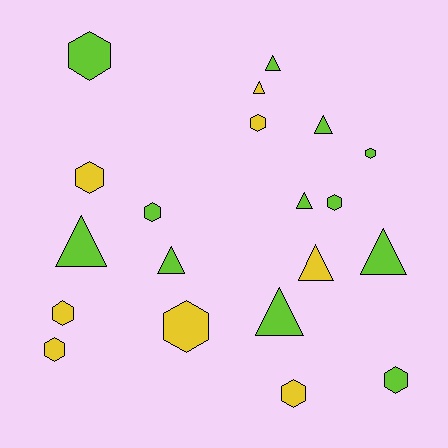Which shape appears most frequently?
Hexagon, with 11 objects.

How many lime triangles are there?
There are 7 lime triangles.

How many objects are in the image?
There are 20 objects.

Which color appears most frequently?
Lime, with 12 objects.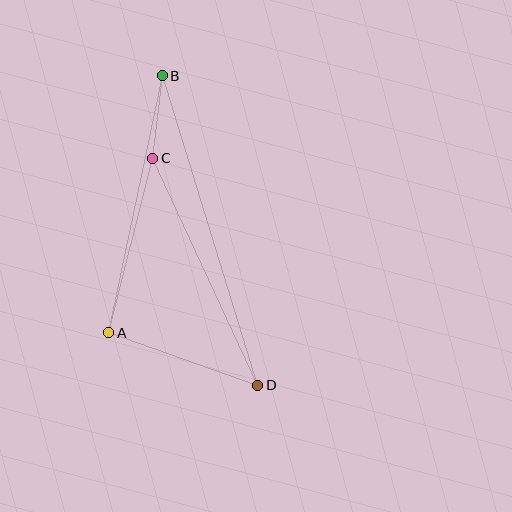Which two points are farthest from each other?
Points B and D are farthest from each other.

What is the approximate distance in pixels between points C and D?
The distance between C and D is approximately 250 pixels.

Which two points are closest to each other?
Points B and C are closest to each other.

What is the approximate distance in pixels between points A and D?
The distance between A and D is approximately 158 pixels.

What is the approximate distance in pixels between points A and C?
The distance between A and C is approximately 180 pixels.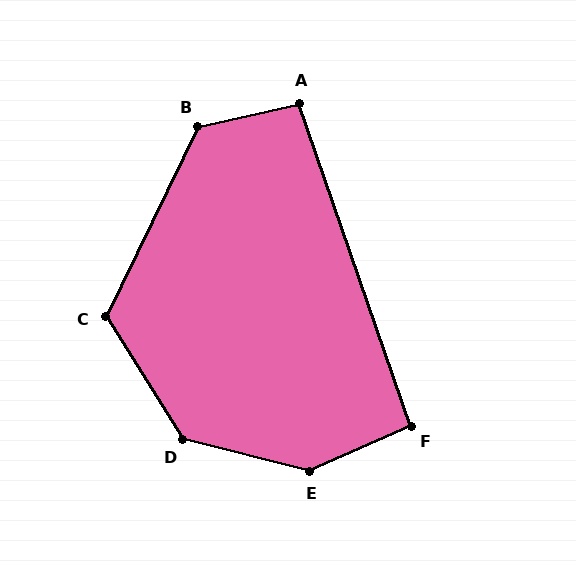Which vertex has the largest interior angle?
E, at approximately 142 degrees.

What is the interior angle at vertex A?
Approximately 96 degrees (obtuse).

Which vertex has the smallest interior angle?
F, at approximately 95 degrees.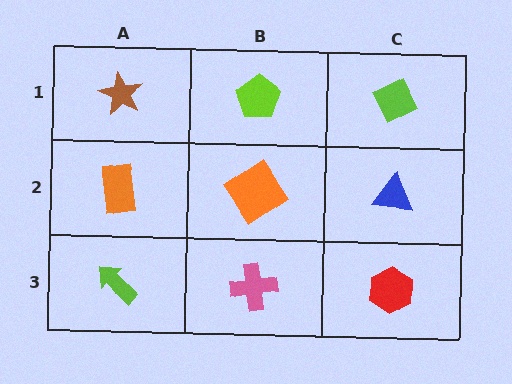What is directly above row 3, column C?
A blue triangle.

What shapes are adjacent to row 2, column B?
A lime pentagon (row 1, column B), a pink cross (row 3, column B), an orange rectangle (row 2, column A), a blue triangle (row 2, column C).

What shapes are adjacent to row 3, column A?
An orange rectangle (row 2, column A), a pink cross (row 3, column B).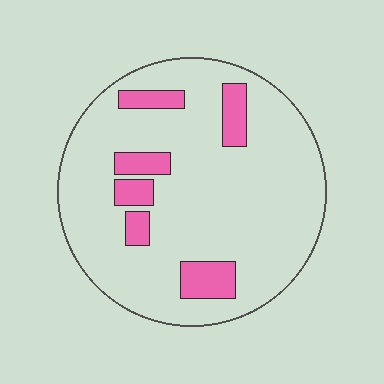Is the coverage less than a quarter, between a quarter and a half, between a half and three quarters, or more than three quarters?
Less than a quarter.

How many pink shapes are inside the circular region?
6.